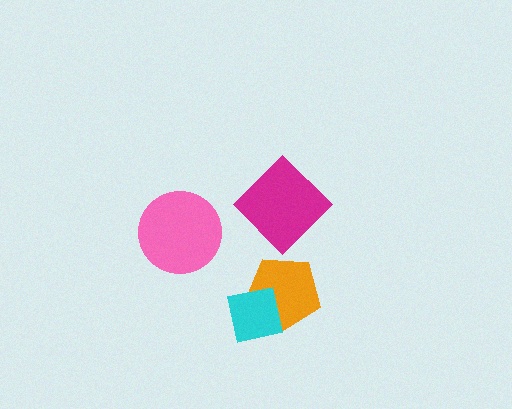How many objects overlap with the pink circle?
0 objects overlap with the pink circle.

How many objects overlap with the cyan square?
1 object overlaps with the cyan square.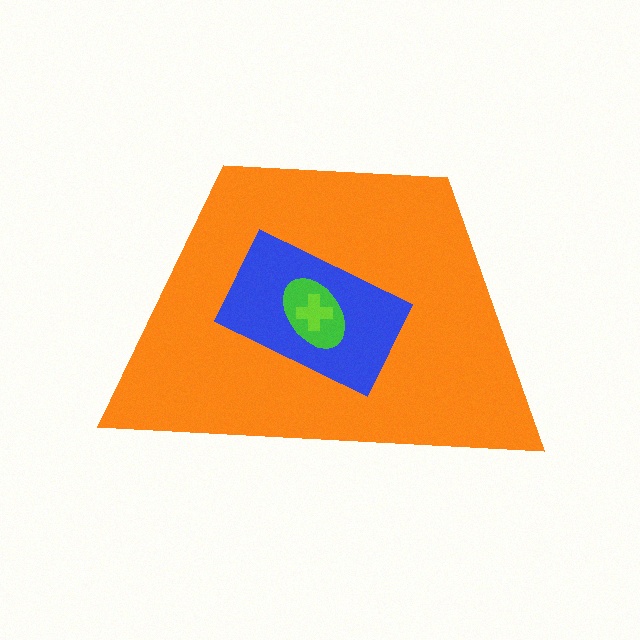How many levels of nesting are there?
4.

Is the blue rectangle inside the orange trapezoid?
Yes.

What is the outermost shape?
The orange trapezoid.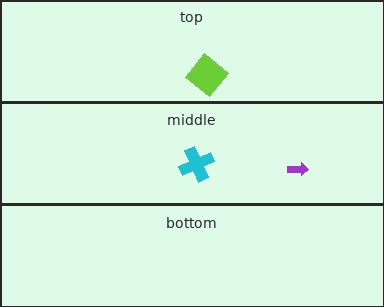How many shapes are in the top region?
1.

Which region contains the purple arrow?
The middle region.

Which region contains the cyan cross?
The middle region.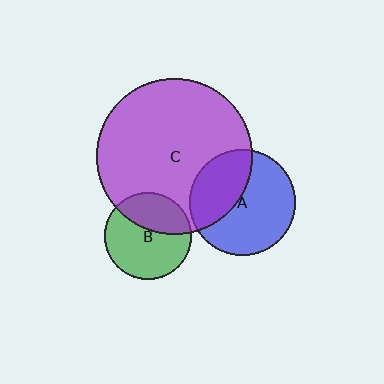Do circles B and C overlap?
Yes.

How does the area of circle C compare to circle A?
Approximately 2.2 times.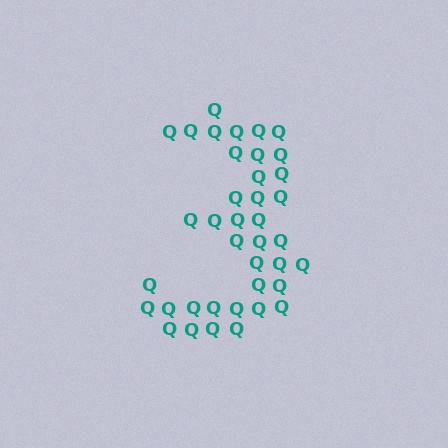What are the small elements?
The small elements are letter Q's.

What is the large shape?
The large shape is the digit 3.